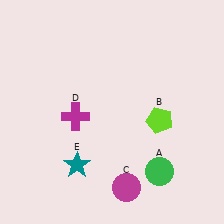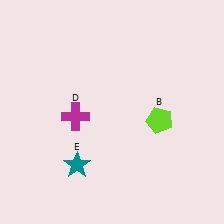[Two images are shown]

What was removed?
The green circle (A), the magenta circle (C) were removed in Image 2.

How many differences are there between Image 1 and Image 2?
There are 2 differences between the two images.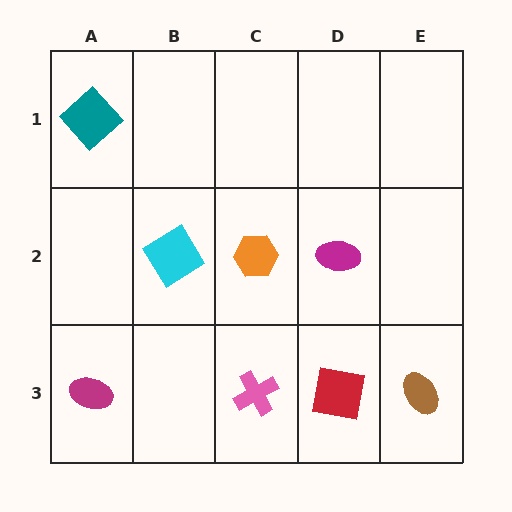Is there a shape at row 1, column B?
No, that cell is empty.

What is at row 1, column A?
A teal diamond.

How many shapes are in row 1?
1 shape.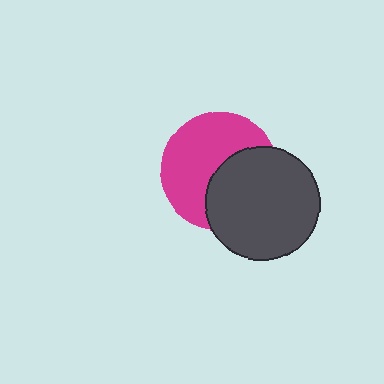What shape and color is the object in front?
The object in front is a dark gray circle.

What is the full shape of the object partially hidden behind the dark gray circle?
The partially hidden object is a magenta circle.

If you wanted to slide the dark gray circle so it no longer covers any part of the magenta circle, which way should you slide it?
Slide it toward the lower-right — that is the most direct way to separate the two shapes.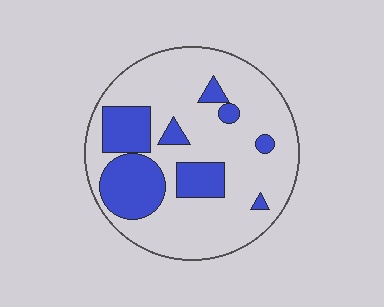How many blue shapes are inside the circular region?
8.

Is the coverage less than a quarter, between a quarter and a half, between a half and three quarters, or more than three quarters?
Between a quarter and a half.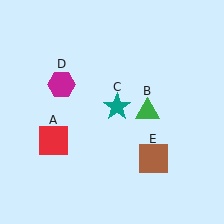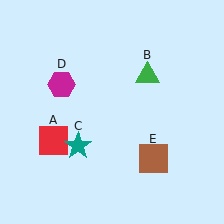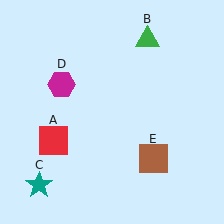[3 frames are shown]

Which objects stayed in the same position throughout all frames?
Red square (object A) and magenta hexagon (object D) and brown square (object E) remained stationary.